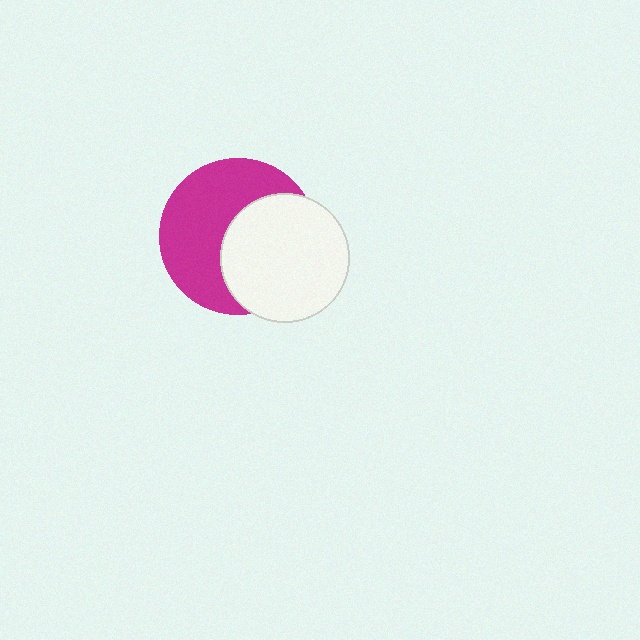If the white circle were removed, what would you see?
You would see the complete magenta circle.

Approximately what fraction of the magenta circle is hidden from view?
Roughly 45% of the magenta circle is hidden behind the white circle.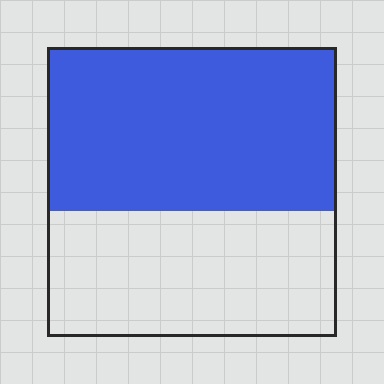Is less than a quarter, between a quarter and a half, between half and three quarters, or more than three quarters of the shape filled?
Between half and three quarters.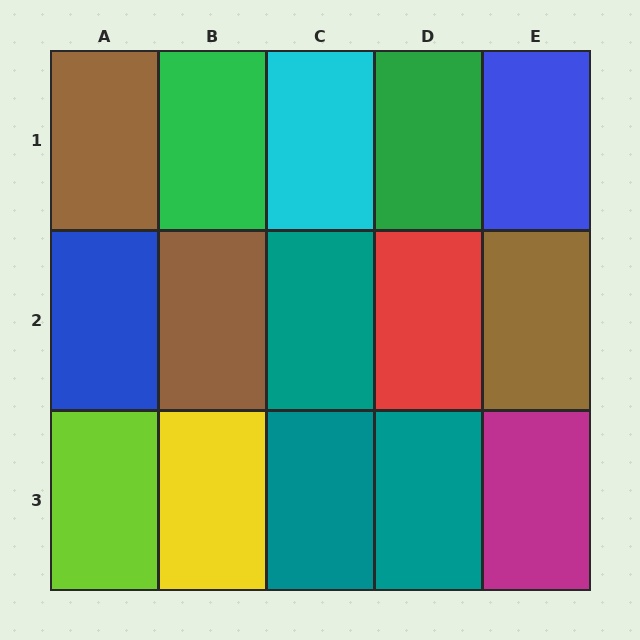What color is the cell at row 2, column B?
Brown.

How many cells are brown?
3 cells are brown.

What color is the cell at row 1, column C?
Cyan.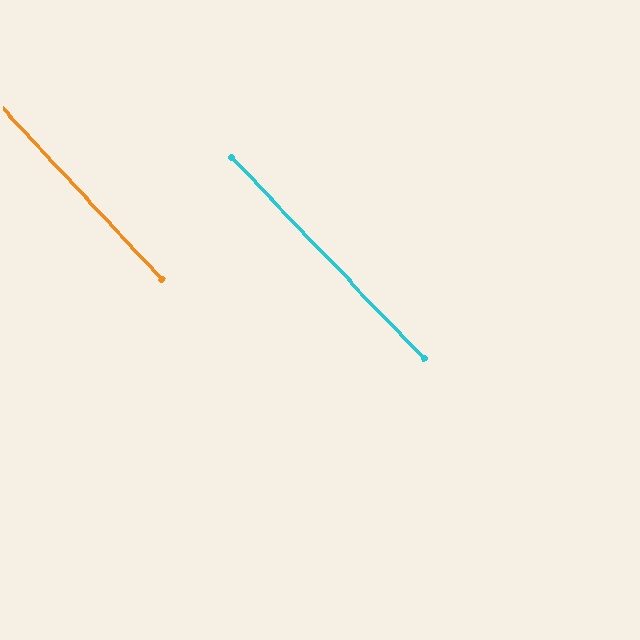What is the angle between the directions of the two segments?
Approximately 1 degree.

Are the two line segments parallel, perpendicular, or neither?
Parallel — their directions differ by only 0.7°.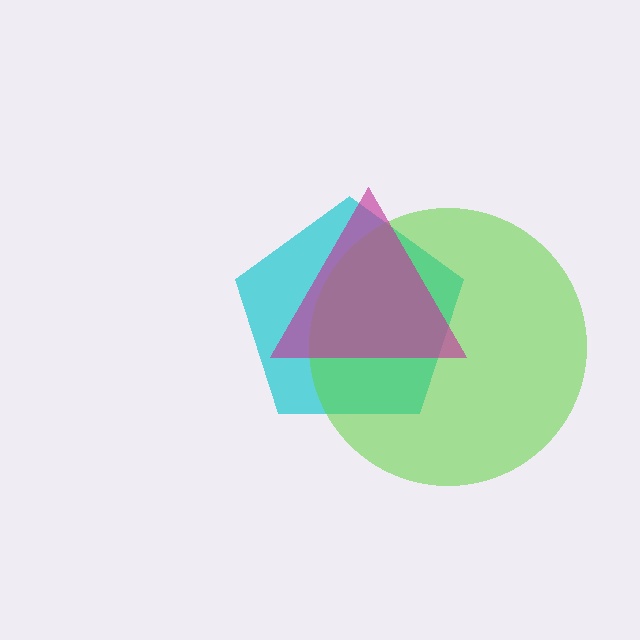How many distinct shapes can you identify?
There are 3 distinct shapes: a cyan pentagon, a lime circle, a magenta triangle.